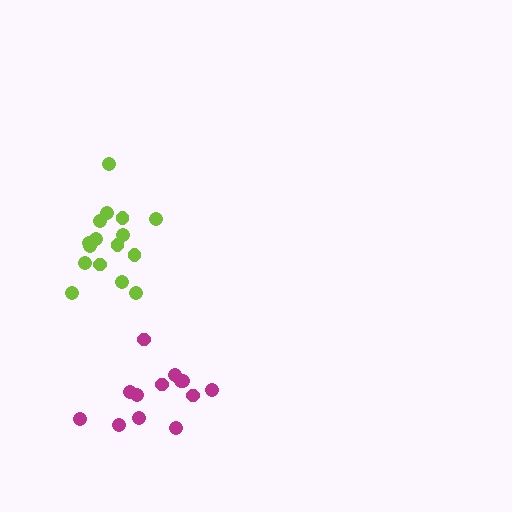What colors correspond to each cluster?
The clusters are colored: magenta, lime.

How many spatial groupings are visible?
There are 2 spatial groupings.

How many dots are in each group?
Group 1: 13 dots, Group 2: 16 dots (29 total).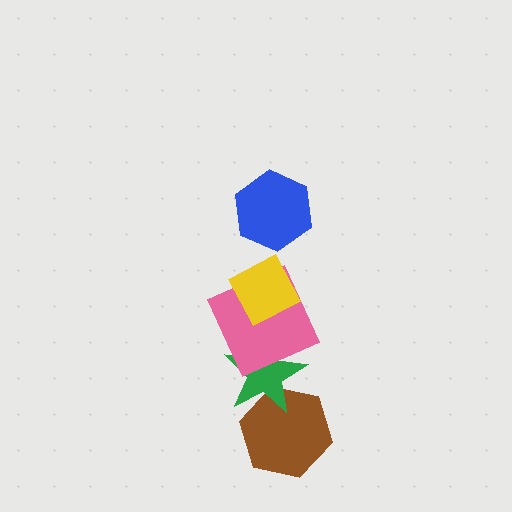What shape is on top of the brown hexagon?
The green star is on top of the brown hexagon.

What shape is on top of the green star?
The pink square is on top of the green star.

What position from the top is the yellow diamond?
The yellow diamond is 2nd from the top.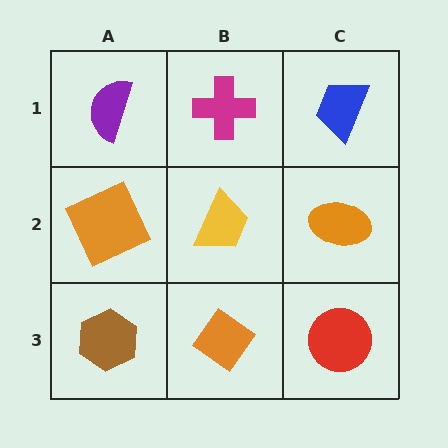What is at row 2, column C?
An orange ellipse.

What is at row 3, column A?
A brown hexagon.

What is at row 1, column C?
A blue trapezoid.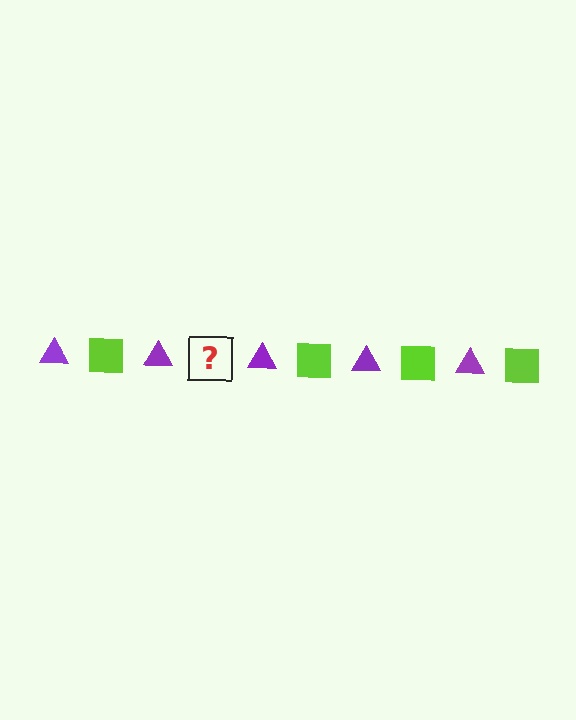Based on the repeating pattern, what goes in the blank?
The blank should be a lime square.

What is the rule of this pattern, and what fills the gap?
The rule is that the pattern alternates between purple triangle and lime square. The gap should be filled with a lime square.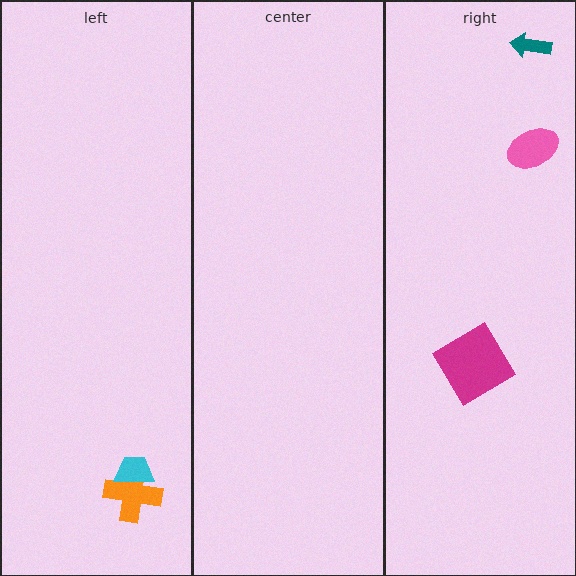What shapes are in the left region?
The orange cross, the cyan trapezoid.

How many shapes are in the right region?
3.